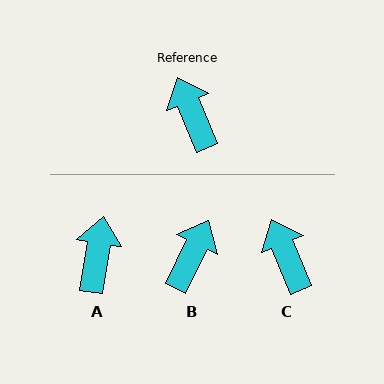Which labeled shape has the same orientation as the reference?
C.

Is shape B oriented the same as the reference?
No, it is off by about 48 degrees.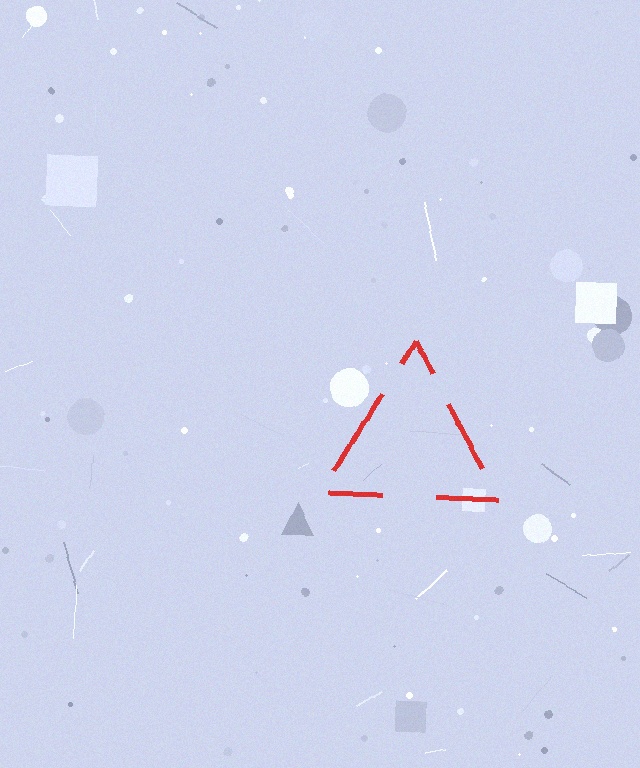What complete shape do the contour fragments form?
The contour fragments form a triangle.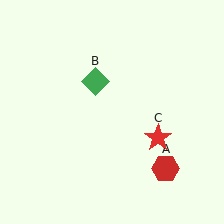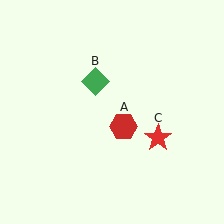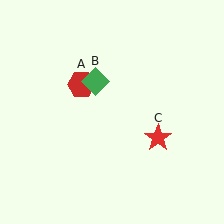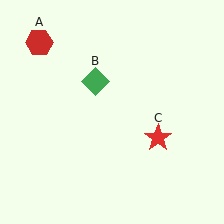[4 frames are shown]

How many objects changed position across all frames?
1 object changed position: red hexagon (object A).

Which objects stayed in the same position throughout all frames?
Green diamond (object B) and red star (object C) remained stationary.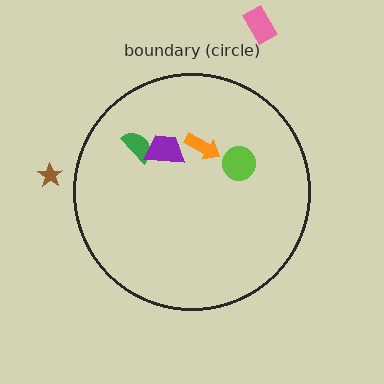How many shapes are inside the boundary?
4 inside, 2 outside.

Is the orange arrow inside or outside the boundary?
Inside.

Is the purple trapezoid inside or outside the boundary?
Inside.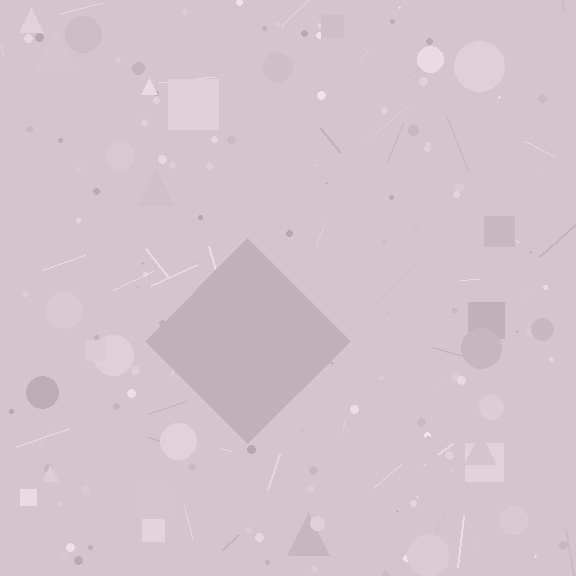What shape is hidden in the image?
A diamond is hidden in the image.